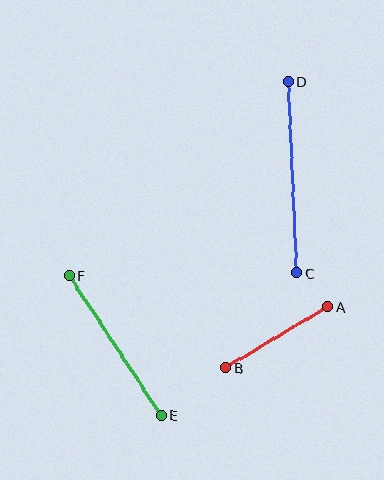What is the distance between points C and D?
The distance is approximately 192 pixels.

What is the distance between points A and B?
The distance is approximately 118 pixels.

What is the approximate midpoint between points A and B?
The midpoint is at approximately (277, 337) pixels.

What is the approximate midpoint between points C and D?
The midpoint is at approximately (292, 177) pixels.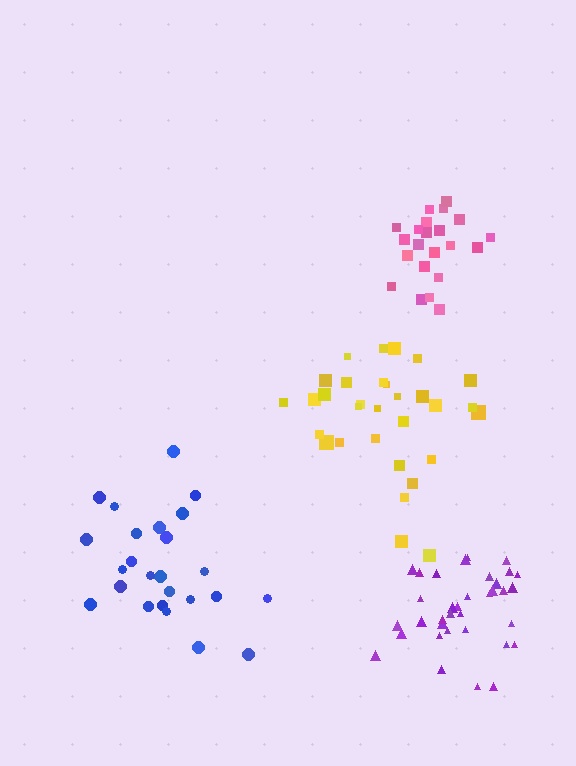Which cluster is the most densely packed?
Purple.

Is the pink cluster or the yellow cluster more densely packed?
Pink.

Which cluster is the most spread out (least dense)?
Yellow.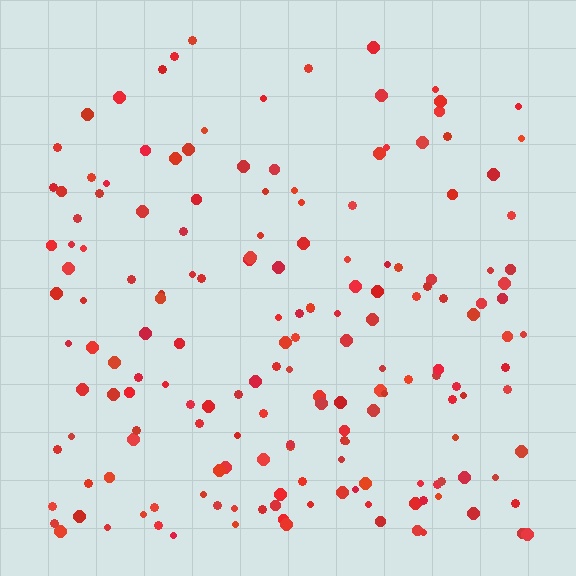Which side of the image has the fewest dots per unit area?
The top.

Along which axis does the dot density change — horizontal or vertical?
Vertical.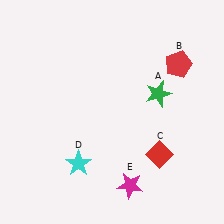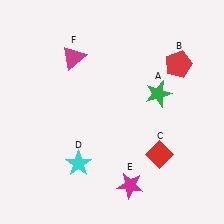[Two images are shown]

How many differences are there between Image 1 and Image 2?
There is 1 difference between the two images.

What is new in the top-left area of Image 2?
A magenta triangle (F) was added in the top-left area of Image 2.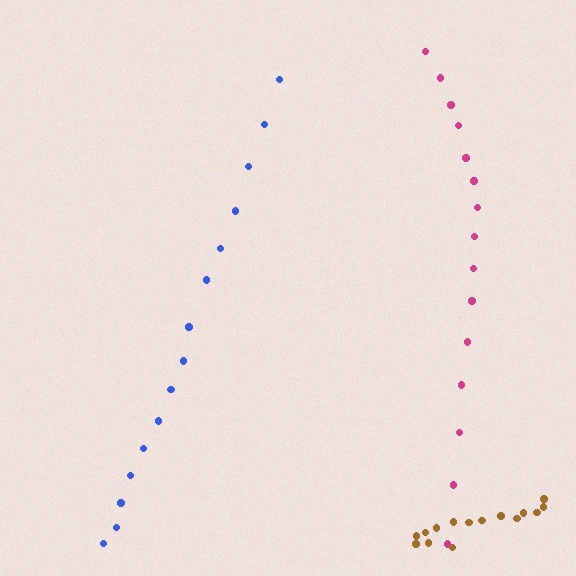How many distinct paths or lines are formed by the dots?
There are 3 distinct paths.